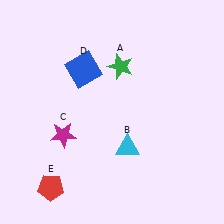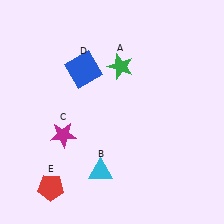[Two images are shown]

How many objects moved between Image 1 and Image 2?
1 object moved between the two images.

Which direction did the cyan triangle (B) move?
The cyan triangle (B) moved left.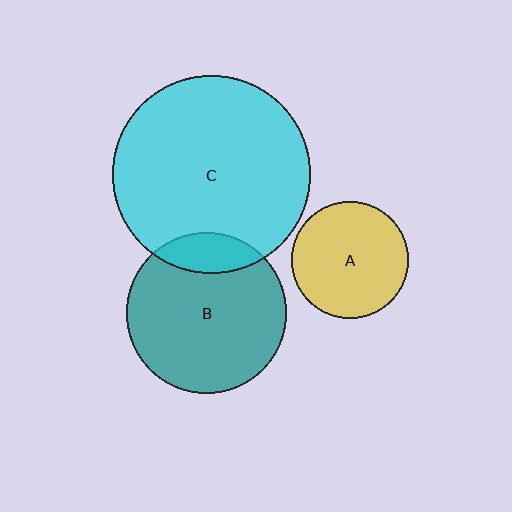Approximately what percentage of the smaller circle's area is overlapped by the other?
Approximately 15%.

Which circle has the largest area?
Circle C (cyan).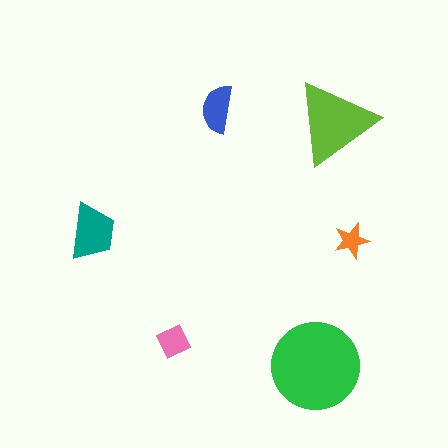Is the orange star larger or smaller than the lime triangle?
Smaller.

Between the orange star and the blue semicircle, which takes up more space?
The blue semicircle.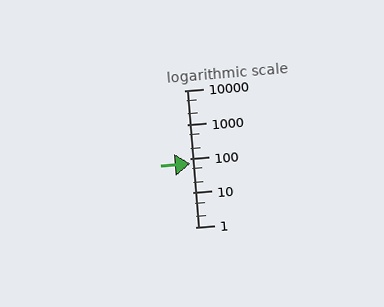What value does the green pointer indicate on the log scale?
The pointer indicates approximately 71.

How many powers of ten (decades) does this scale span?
The scale spans 4 decades, from 1 to 10000.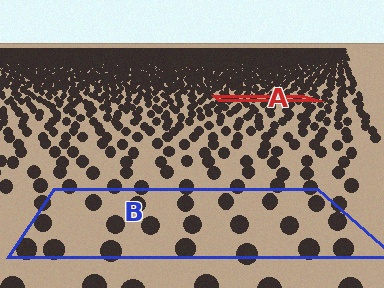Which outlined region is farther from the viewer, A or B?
Region A is farther from the viewer — the texture elements inside it appear smaller and more densely packed.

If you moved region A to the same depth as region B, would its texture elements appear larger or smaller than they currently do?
They would appear larger. At a closer depth, the same texture elements are projected at a bigger on-screen size.